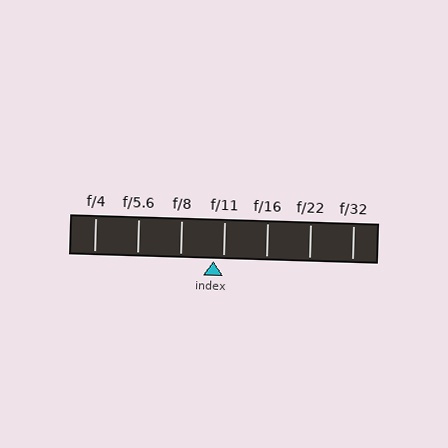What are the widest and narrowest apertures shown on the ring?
The widest aperture shown is f/4 and the narrowest is f/32.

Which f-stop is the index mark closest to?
The index mark is closest to f/11.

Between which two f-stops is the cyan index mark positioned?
The index mark is between f/8 and f/11.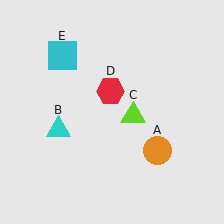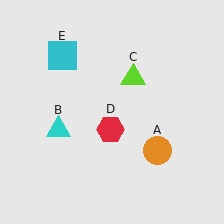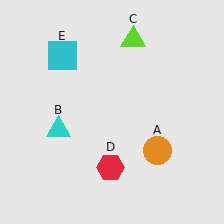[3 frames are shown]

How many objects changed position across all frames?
2 objects changed position: lime triangle (object C), red hexagon (object D).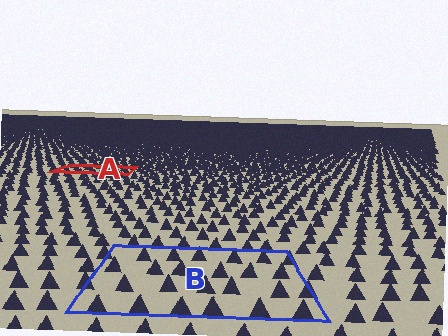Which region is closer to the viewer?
Region B is closer. The texture elements there are larger and more spread out.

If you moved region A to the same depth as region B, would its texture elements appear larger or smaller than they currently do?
They would appear larger. At a closer depth, the same texture elements are projected at a bigger on-screen size.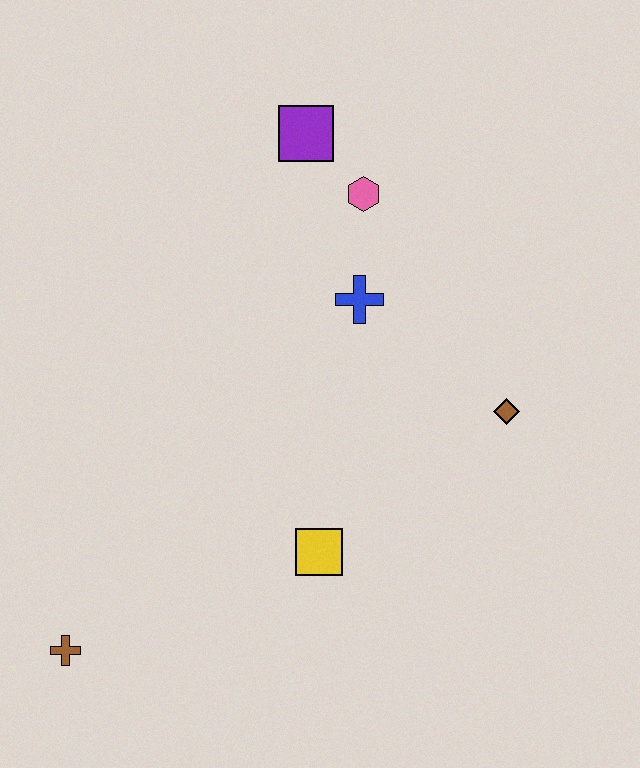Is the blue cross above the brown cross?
Yes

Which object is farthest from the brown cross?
The purple square is farthest from the brown cross.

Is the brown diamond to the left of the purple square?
No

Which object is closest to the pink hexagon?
The purple square is closest to the pink hexagon.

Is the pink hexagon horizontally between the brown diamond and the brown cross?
Yes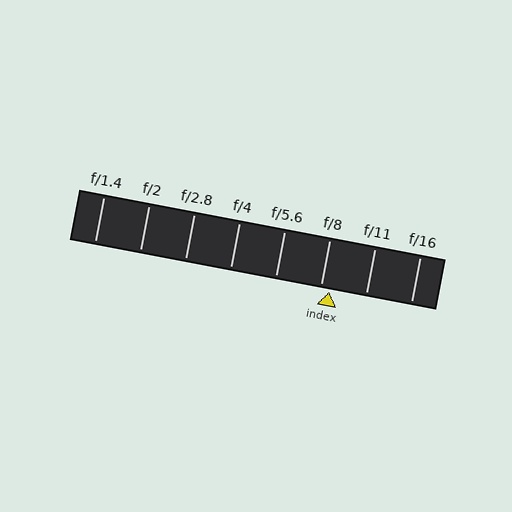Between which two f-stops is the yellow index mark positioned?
The index mark is between f/8 and f/11.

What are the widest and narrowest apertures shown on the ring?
The widest aperture shown is f/1.4 and the narrowest is f/16.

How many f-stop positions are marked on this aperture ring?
There are 8 f-stop positions marked.